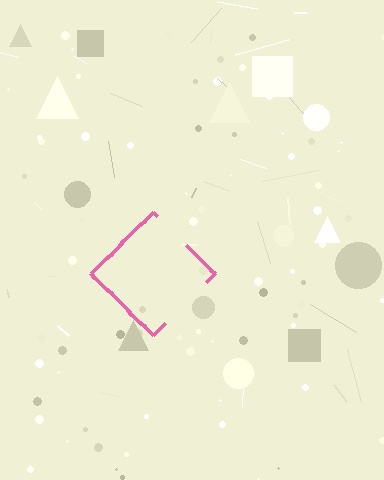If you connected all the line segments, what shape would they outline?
They would outline a diamond.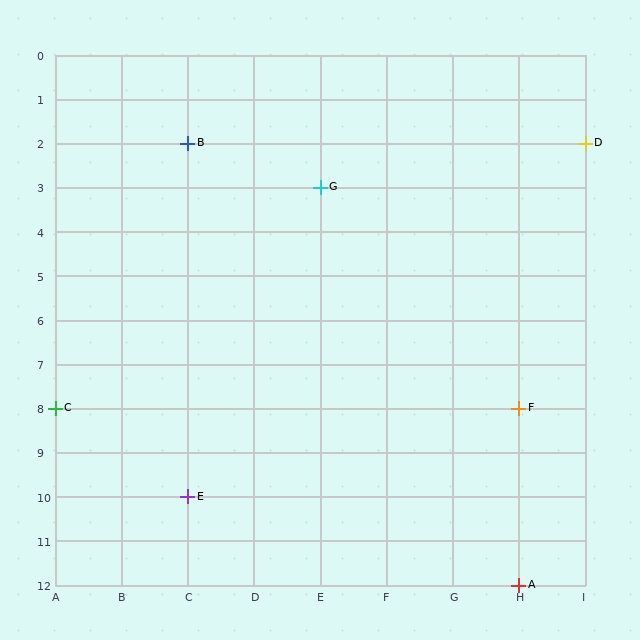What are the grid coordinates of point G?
Point G is at grid coordinates (E, 3).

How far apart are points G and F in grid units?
Points G and F are 3 columns and 5 rows apart (about 5.8 grid units diagonally).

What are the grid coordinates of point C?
Point C is at grid coordinates (A, 8).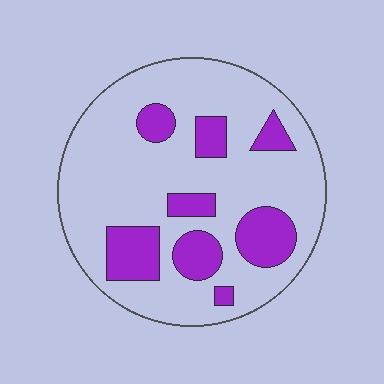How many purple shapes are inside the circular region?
8.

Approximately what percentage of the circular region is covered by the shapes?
Approximately 25%.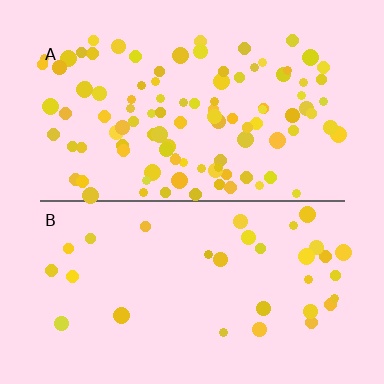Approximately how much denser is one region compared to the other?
Approximately 3.2× — region A over region B.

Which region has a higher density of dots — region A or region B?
A (the top).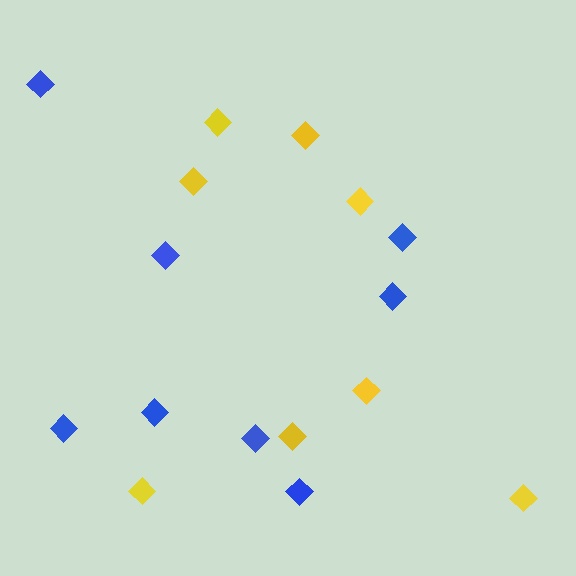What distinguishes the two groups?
There are 2 groups: one group of yellow diamonds (8) and one group of blue diamonds (8).